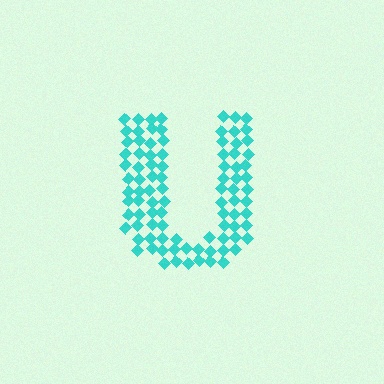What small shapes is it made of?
It is made of small diamonds.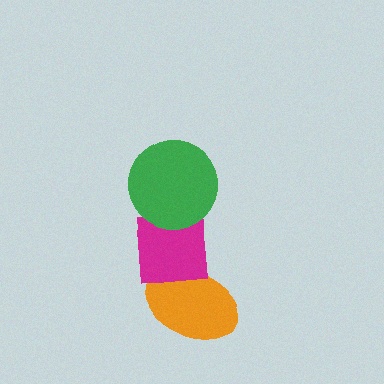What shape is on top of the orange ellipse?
The magenta square is on top of the orange ellipse.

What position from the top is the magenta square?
The magenta square is 2nd from the top.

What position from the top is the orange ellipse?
The orange ellipse is 3rd from the top.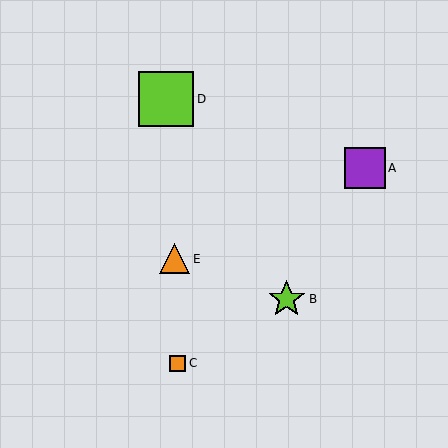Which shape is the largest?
The lime square (labeled D) is the largest.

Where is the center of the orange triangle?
The center of the orange triangle is at (175, 259).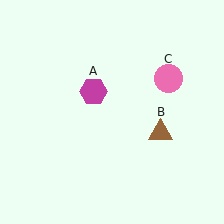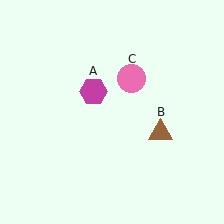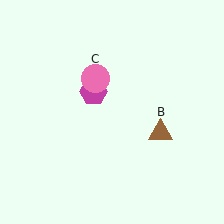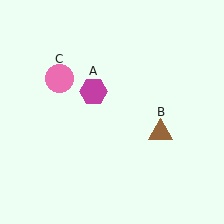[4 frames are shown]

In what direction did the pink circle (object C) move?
The pink circle (object C) moved left.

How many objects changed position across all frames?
1 object changed position: pink circle (object C).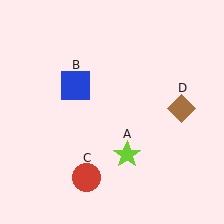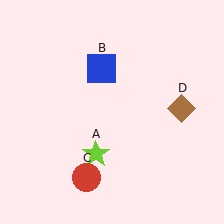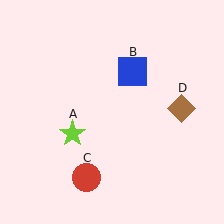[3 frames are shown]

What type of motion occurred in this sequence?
The lime star (object A), blue square (object B) rotated clockwise around the center of the scene.